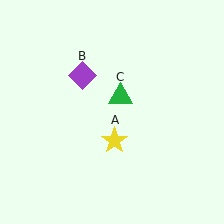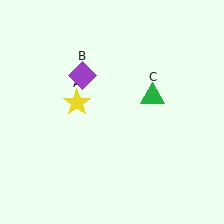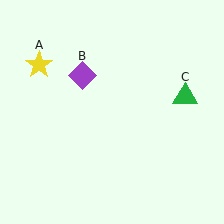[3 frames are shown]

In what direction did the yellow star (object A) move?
The yellow star (object A) moved up and to the left.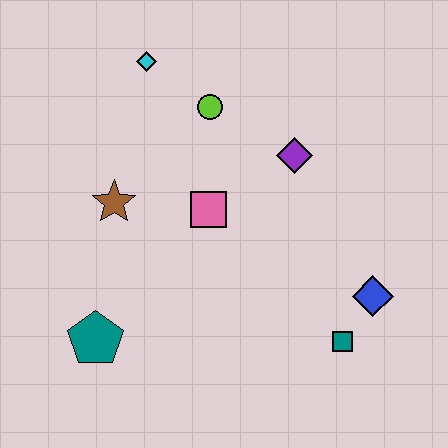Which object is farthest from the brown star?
The blue diamond is farthest from the brown star.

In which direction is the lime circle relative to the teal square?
The lime circle is above the teal square.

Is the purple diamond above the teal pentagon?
Yes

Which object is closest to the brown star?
The pink square is closest to the brown star.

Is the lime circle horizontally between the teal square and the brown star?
Yes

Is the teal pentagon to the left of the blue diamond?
Yes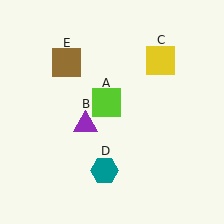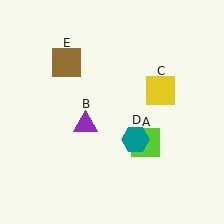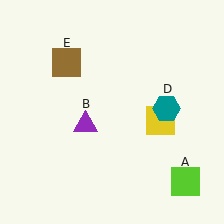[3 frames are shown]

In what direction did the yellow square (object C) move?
The yellow square (object C) moved down.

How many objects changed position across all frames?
3 objects changed position: lime square (object A), yellow square (object C), teal hexagon (object D).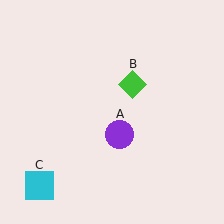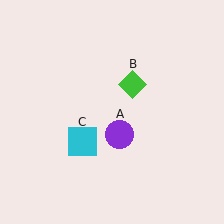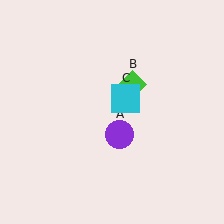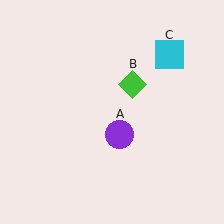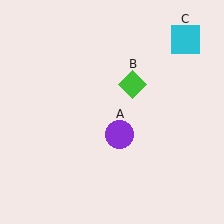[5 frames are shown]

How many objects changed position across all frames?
1 object changed position: cyan square (object C).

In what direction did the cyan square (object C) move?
The cyan square (object C) moved up and to the right.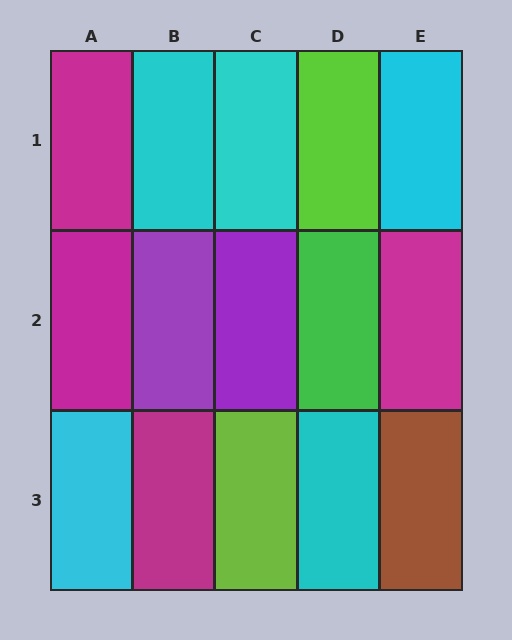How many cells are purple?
2 cells are purple.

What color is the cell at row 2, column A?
Magenta.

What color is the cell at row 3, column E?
Brown.